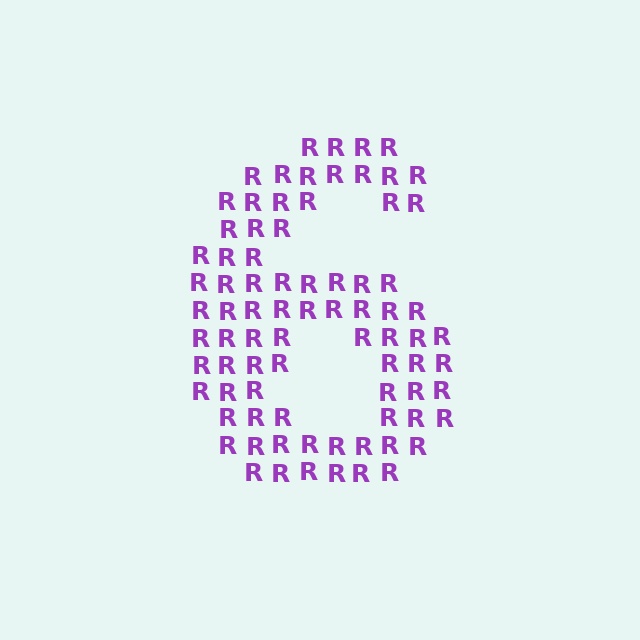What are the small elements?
The small elements are letter R's.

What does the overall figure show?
The overall figure shows the digit 6.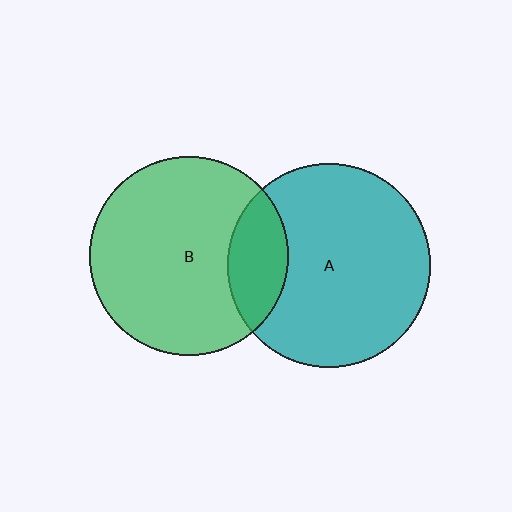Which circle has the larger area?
Circle A (teal).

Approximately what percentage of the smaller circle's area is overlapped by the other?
Approximately 20%.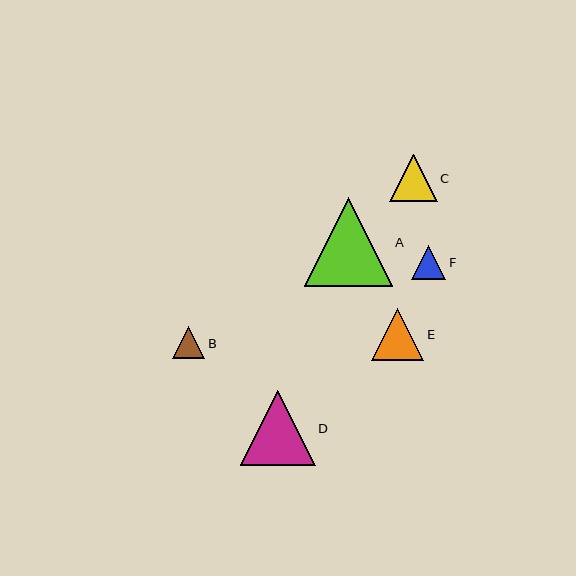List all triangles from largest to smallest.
From largest to smallest: A, D, E, C, F, B.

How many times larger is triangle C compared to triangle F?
Triangle C is approximately 1.4 times the size of triangle F.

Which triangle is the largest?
Triangle A is the largest with a size of approximately 88 pixels.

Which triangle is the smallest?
Triangle B is the smallest with a size of approximately 32 pixels.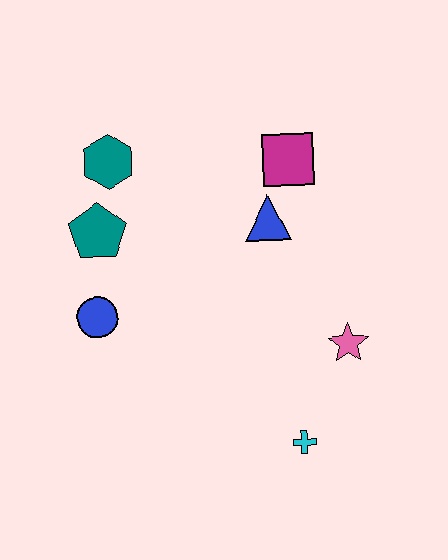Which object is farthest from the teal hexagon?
The cyan cross is farthest from the teal hexagon.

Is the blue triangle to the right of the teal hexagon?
Yes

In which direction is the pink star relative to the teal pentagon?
The pink star is to the right of the teal pentagon.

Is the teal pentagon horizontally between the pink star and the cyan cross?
No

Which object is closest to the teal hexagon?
The teal pentagon is closest to the teal hexagon.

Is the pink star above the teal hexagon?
No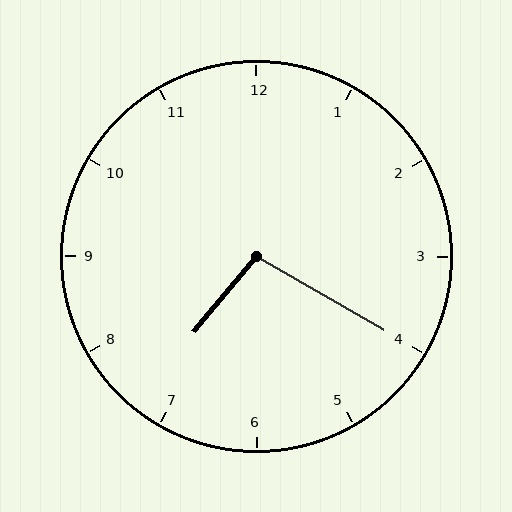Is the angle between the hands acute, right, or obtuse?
It is obtuse.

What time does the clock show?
7:20.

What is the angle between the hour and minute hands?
Approximately 100 degrees.